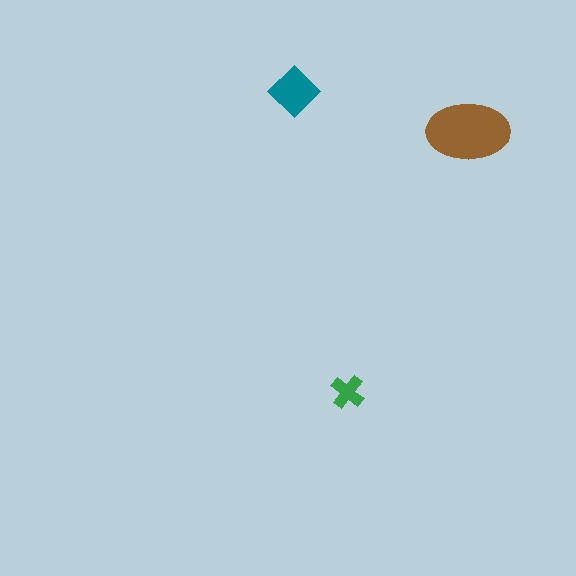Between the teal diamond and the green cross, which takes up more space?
The teal diamond.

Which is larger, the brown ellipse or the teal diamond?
The brown ellipse.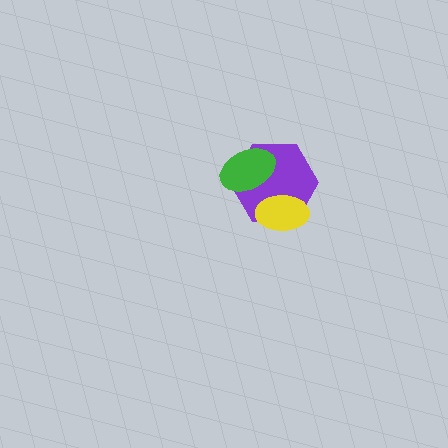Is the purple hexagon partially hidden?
Yes, it is partially covered by another shape.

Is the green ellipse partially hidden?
No, no other shape covers it.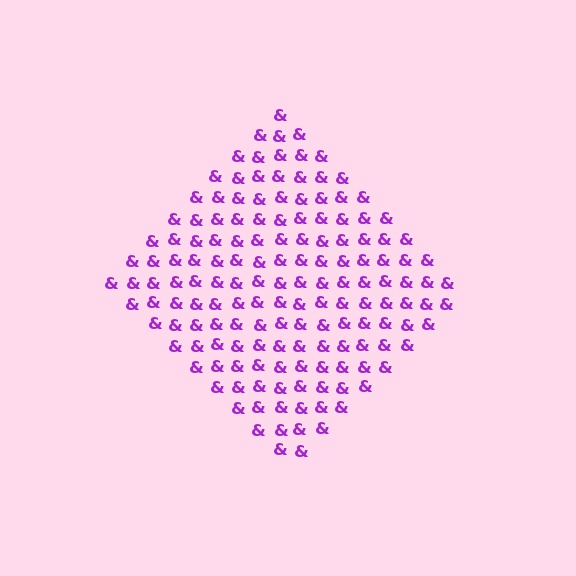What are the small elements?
The small elements are ampersands.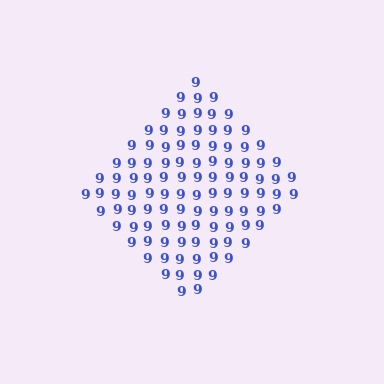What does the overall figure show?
The overall figure shows a diamond.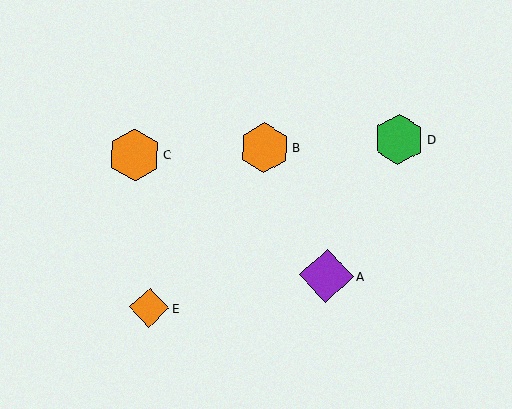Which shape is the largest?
The purple diamond (labeled A) is the largest.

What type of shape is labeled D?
Shape D is a green hexagon.